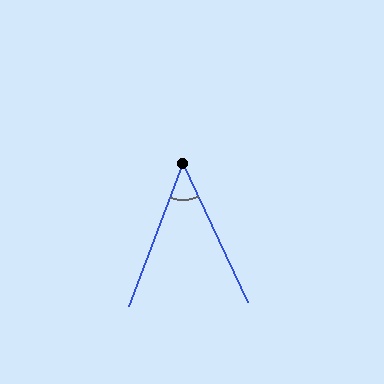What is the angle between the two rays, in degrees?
Approximately 46 degrees.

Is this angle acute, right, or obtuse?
It is acute.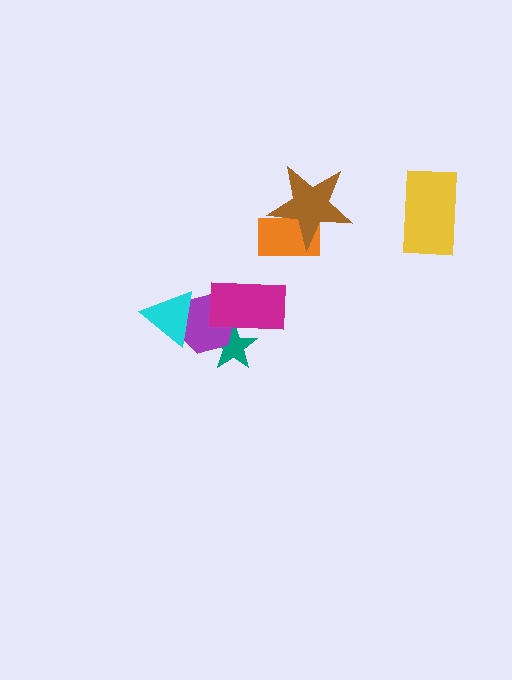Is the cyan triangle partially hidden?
No, no other shape covers it.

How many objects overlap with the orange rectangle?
1 object overlaps with the orange rectangle.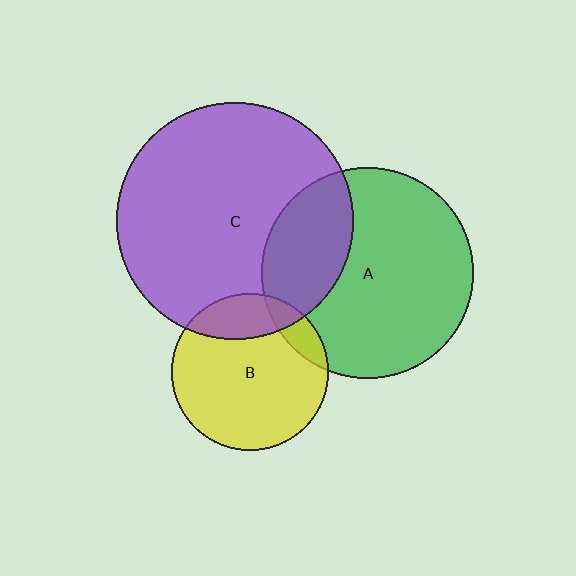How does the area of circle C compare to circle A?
Approximately 1.3 times.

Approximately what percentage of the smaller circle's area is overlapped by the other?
Approximately 20%.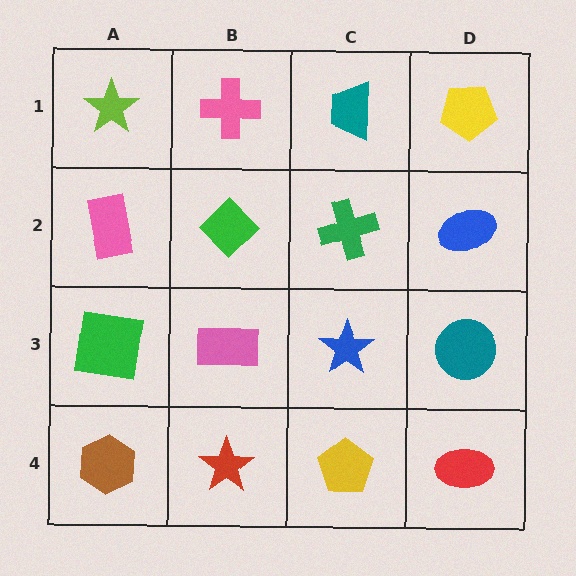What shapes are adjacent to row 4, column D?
A teal circle (row 3, column D), a yellow pentagon (row 4, column C).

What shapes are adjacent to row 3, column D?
A blue ellipse (row 2, column D), a red ellipse (row 4, column D), a blue star (row 3, column C).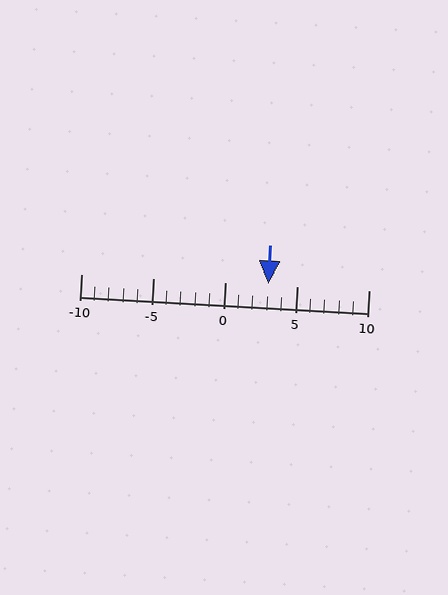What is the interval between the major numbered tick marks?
The major tick marks are spaced 5 units apart.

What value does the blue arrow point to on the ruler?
The blue arrow points to approximately 3.